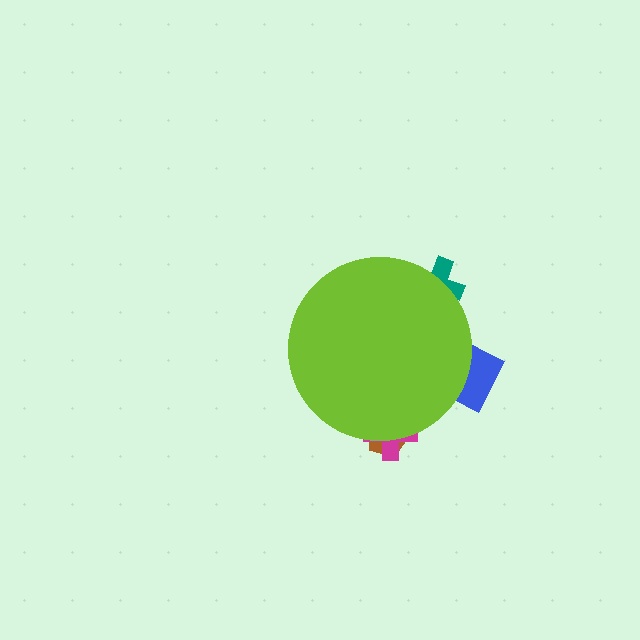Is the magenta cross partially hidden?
Yes, the magenta cross is partially hidden behind the lime circle.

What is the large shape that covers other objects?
A lime circle.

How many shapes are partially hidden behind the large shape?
4 shapes are partially hidden.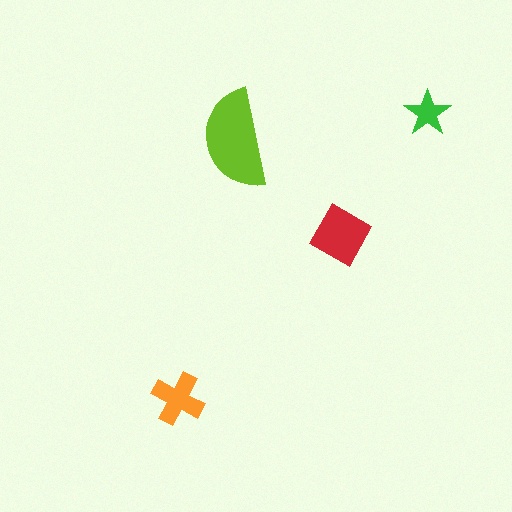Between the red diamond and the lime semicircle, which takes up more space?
The lime semicircle.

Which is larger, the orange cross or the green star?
The orange cross.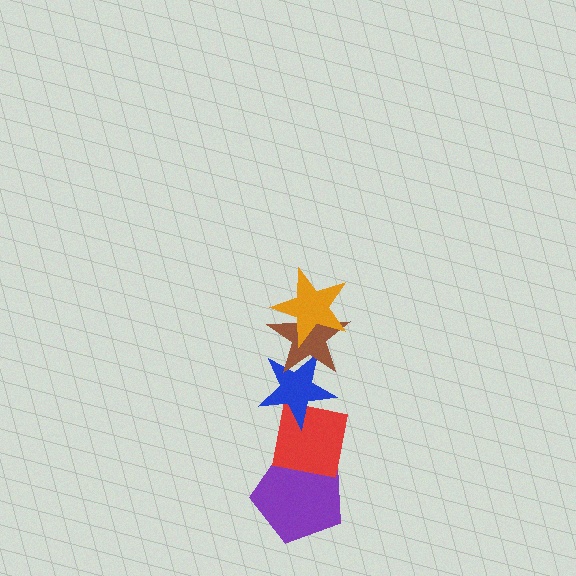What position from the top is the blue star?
The blue star is 3rd from the top.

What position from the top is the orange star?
The orange star is 1st from the top.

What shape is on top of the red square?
The blue star is on top of the red square.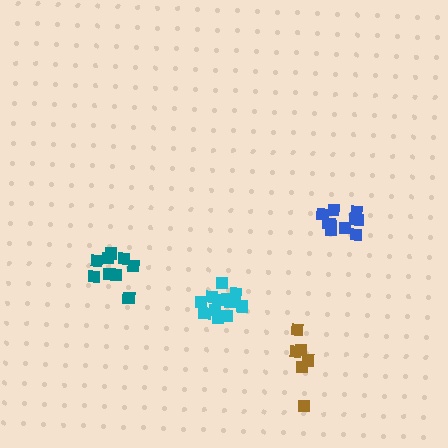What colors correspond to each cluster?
The clusters are colored: teal, blue, cyan, brown.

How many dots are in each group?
Group 1: 10 dots, Group 2: 11 dots, Group 3: 12 dots, Group 4: 6 dots (39 total).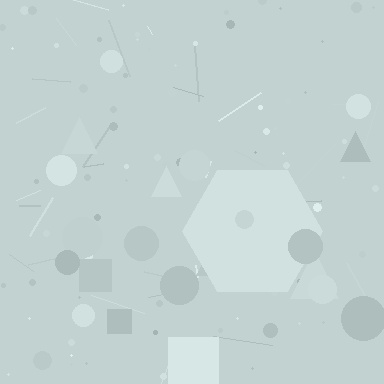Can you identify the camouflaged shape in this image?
The camouflaged shape is a hexagon.